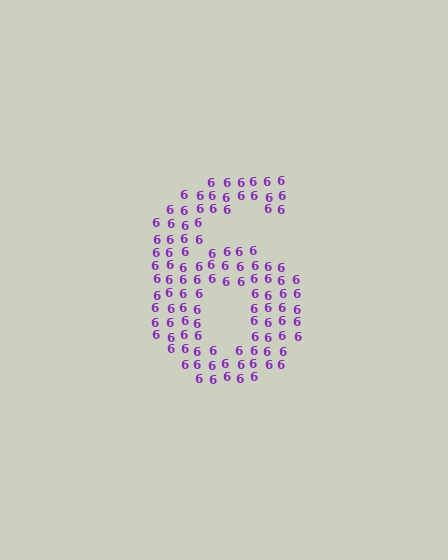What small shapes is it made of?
It is made of small digit 6's.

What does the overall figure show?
The overall figure shows the digit 6.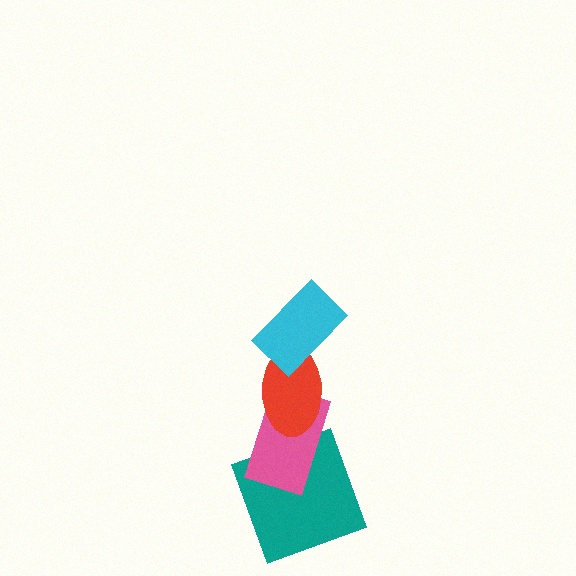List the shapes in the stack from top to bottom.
From top to bottom: the cyan rectangle, the red ellipse, the pink rectangle, the teal square.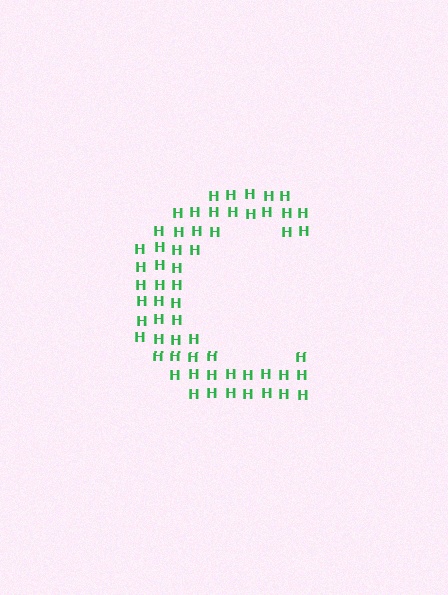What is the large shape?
The large shape is the letter C.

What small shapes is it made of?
It is made of small letter H's.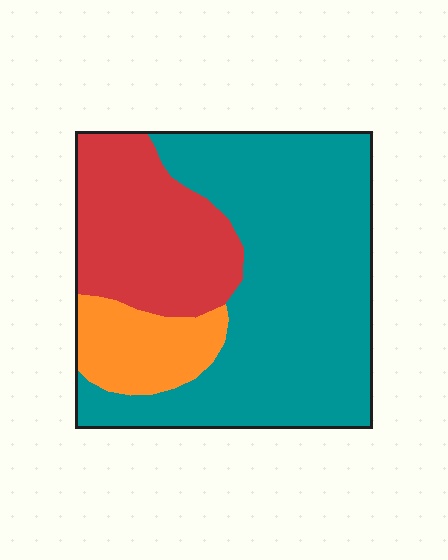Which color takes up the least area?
Orange, at roughly 15%.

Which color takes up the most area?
Teal, at roughly 60%.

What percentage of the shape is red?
Red covers 27% of the shape.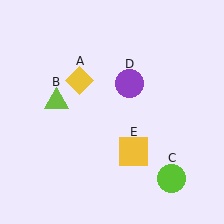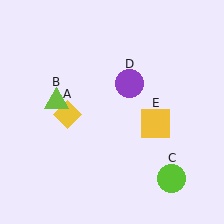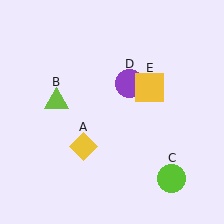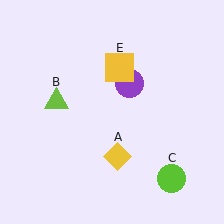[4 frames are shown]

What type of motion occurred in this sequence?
The yellow diamond (object A), yellow square (object E) rotated counterclockwise around the center of the scene.